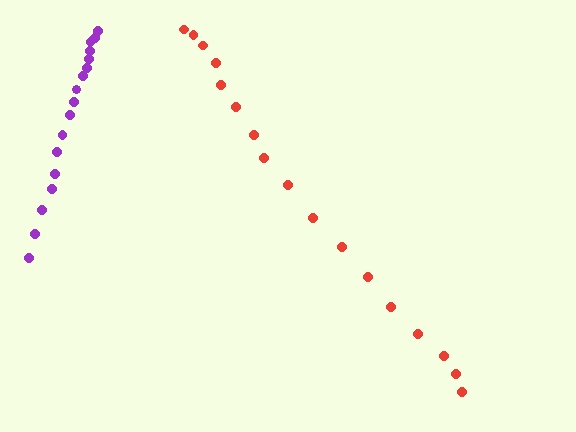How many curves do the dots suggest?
There are 2 distinct paths.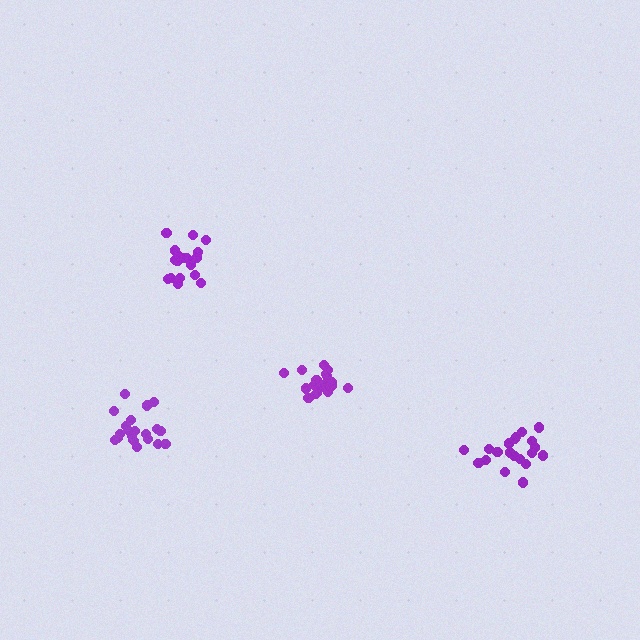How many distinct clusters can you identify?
There are 4 distinct clusters.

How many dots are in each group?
Group 1: 19 dots, Group 2: 21 dots, Group 3: 21 dots, Group 4: 20 dots (81 total).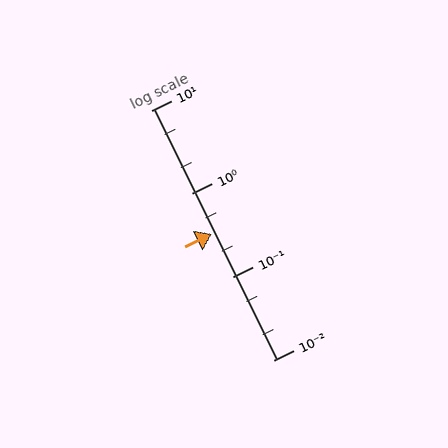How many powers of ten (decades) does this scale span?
The scale spans 3 decades, from 0.01 to 10.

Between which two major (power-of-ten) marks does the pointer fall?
The pointer is between 0.1 and 1.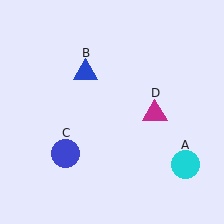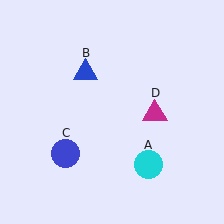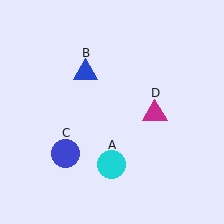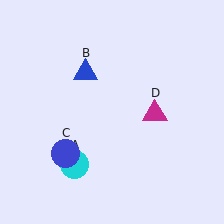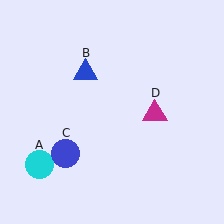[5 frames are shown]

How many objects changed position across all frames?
1 object changed position: cyan circle (object A).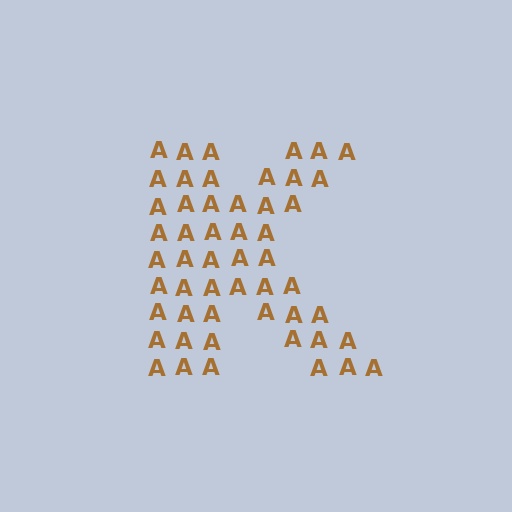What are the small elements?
The small elements are letter A's.